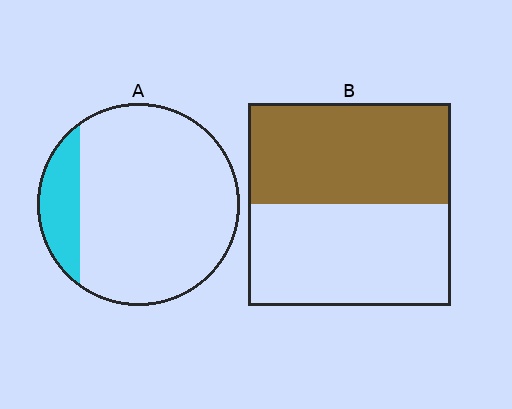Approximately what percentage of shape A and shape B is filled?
A is approximately 15% and B is approximately 50%.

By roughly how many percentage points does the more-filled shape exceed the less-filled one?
By roughly 35 percentage points (B over A).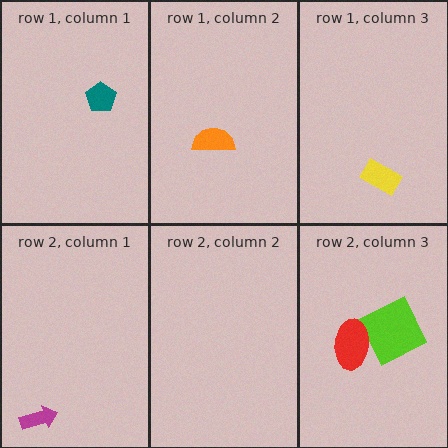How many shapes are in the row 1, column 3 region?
1.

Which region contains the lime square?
The row 2, column 3 region.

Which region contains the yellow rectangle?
The row 1, column 3 region.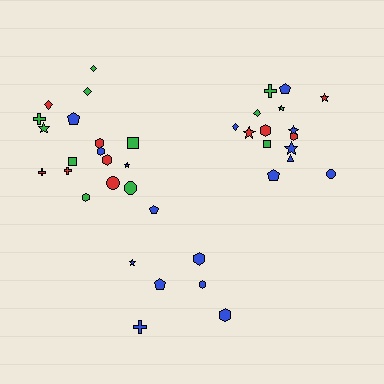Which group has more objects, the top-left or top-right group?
The top-left group.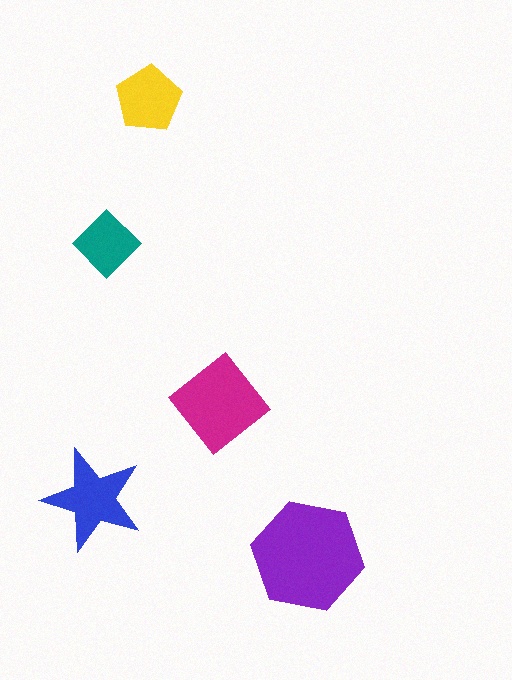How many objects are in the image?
There are 5 objects in the image.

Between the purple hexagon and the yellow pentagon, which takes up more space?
The purple hexagon.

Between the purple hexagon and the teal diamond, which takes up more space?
The purple hexagon.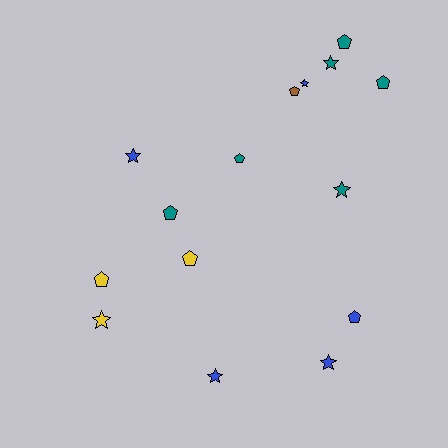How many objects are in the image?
There are 15 objects.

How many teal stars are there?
There are 2 teal stars.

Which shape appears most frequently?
Pentagon, with 8 objects.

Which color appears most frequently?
Teal, with 6 objects.